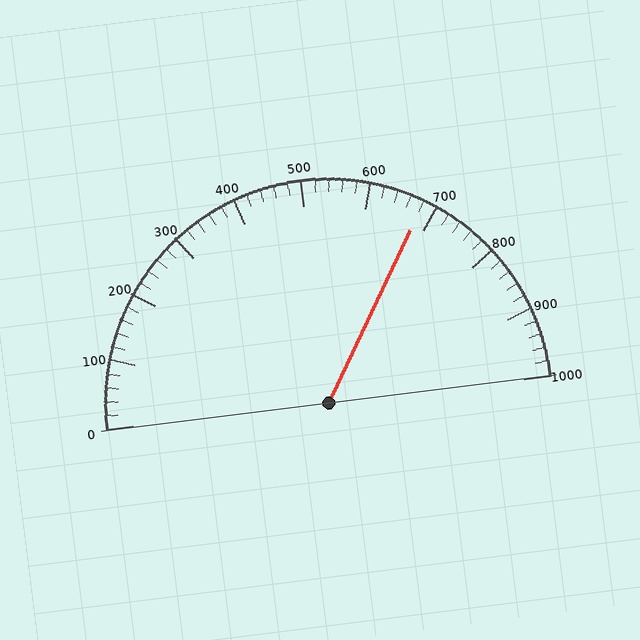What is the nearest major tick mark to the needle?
The nearest major tick mark is 700.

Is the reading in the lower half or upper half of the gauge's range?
The reading is in the upper half of the range (0 to 1000).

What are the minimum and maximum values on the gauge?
The gauge ranges from 0 to 1000.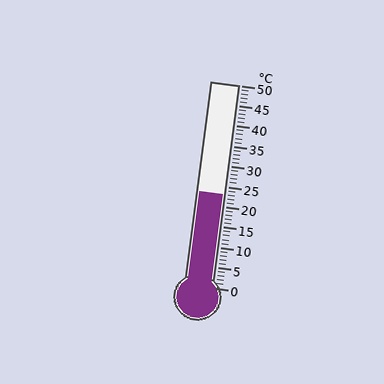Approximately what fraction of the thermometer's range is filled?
The thermometer is filled to approximately 45% of its range.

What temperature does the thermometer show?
The thermometer shows approximately 23°C.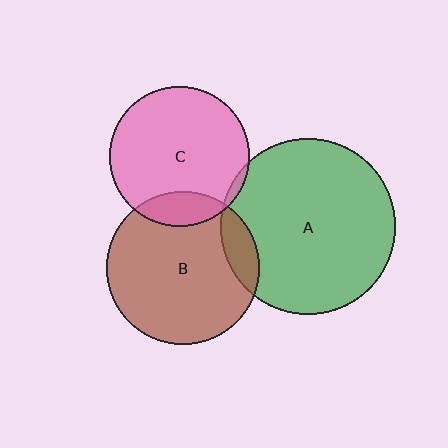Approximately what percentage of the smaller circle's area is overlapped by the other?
Approximately 10%.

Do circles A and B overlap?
Yes.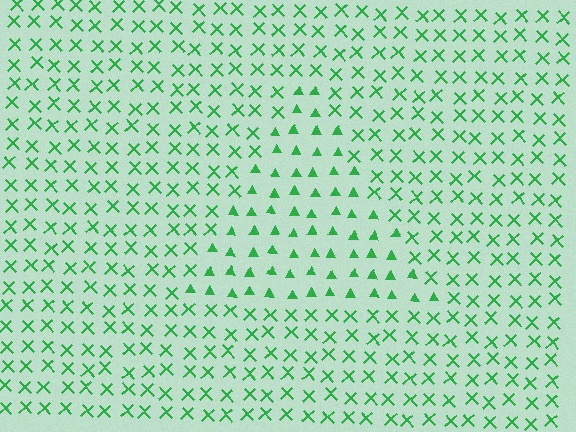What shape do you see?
I see a triangle.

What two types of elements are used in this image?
The image uses triangles inside the triangle region and X marks outside it.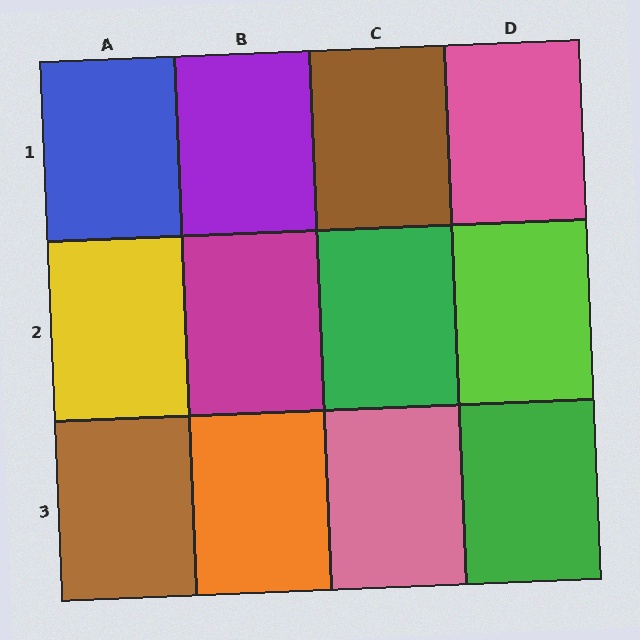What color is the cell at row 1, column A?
Blue.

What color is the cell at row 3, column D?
Green.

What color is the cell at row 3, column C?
Pink.